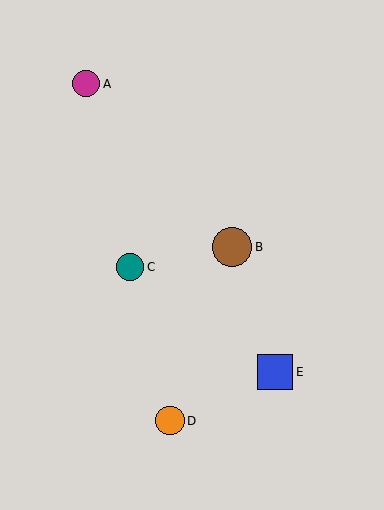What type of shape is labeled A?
Shape A is a magenta circle.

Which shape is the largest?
The brown circle (labeled B) is the largest.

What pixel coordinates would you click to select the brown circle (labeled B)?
Click at (232, 247) to select the brown circle B.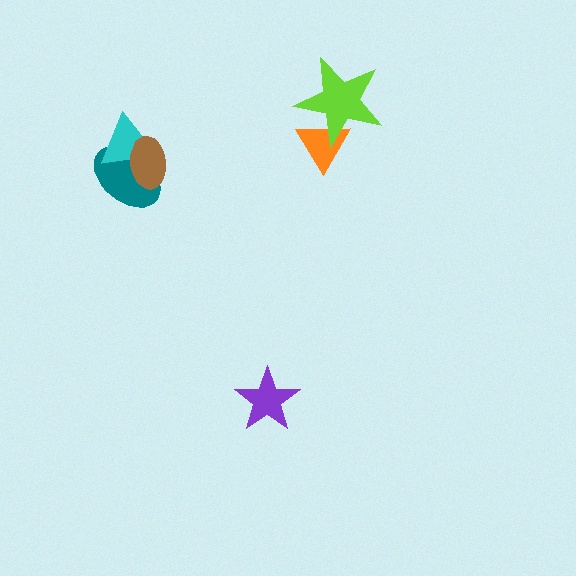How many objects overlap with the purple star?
0 objects overlap with the purple star.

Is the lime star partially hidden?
No, no other shape covers it.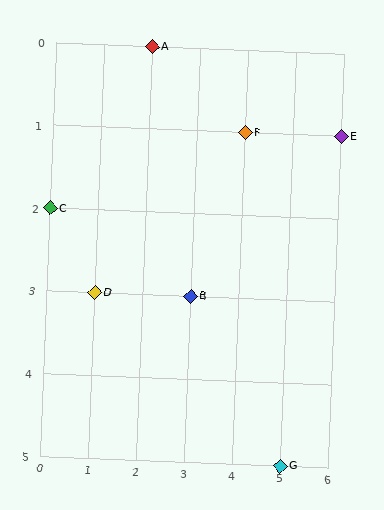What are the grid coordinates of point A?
Point A is at grid coordinates (2, 0).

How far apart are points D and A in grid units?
Points D and A are 1 column and 3 rows apart (about 3.2 grid units diagonally).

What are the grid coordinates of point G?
Point G is at grid coordinates (5, 5).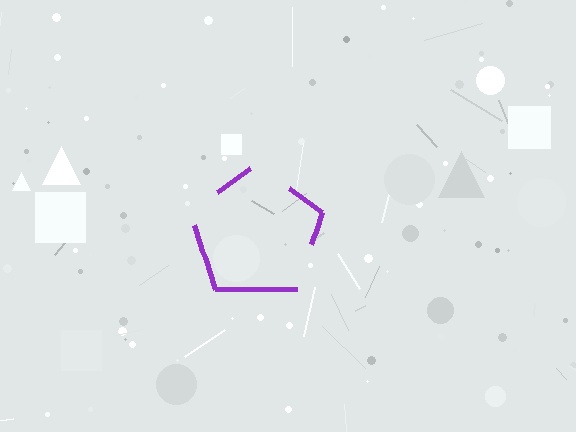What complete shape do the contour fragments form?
The contour fragments form a pentagon.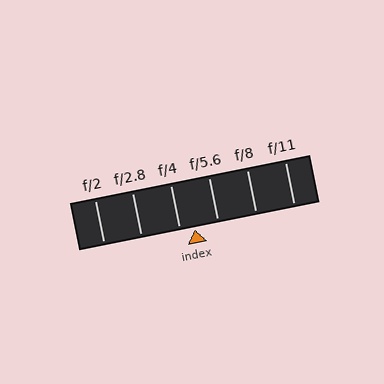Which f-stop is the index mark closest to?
The index mark is closest to f/4.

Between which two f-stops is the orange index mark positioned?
The index mark is between f/4 and f/5.6.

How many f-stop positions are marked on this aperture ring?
There are 6 f-stop positions marked.